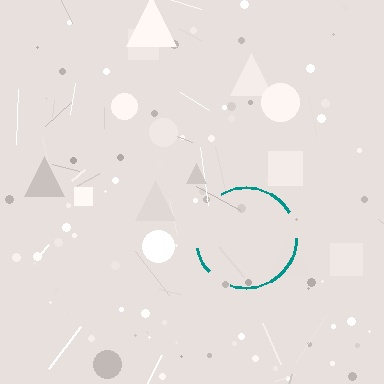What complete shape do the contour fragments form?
The contour fragments form a circle.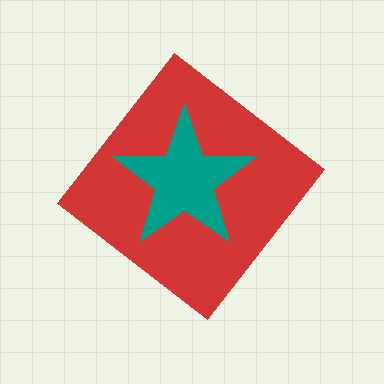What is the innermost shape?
The teal star.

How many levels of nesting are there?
2.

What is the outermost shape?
The red diamond.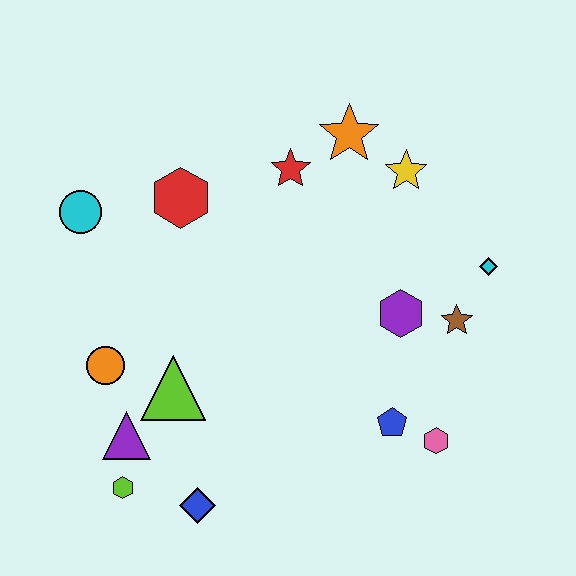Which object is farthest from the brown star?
The cyan circle is farthest from the brown star.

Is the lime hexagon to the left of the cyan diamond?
Yes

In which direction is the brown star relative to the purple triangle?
The brown star is to the right of the purple triangle.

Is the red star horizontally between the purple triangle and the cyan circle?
No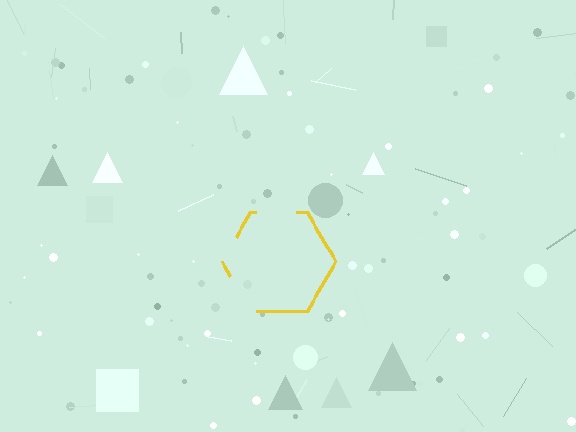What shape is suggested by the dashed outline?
The dashed outline suggests a hexagon.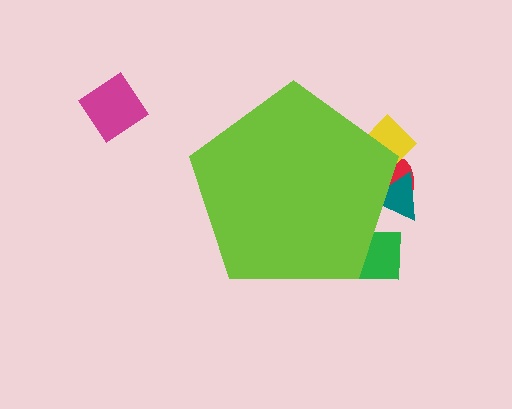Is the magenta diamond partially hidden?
No, the magenta diamond is fully visible.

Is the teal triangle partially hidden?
Yes, the teal triangle is partially hidden behind the lime pentagon.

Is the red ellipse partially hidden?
Yes, the red ellipse is partially hidden behind the lime pentagon.